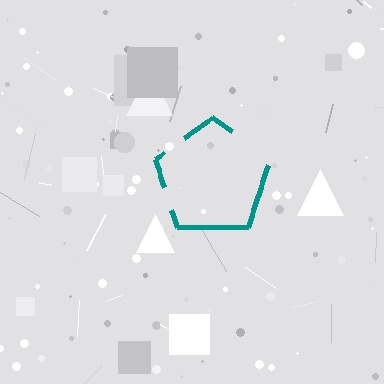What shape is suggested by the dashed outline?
The dashed outline suggests a pentagon.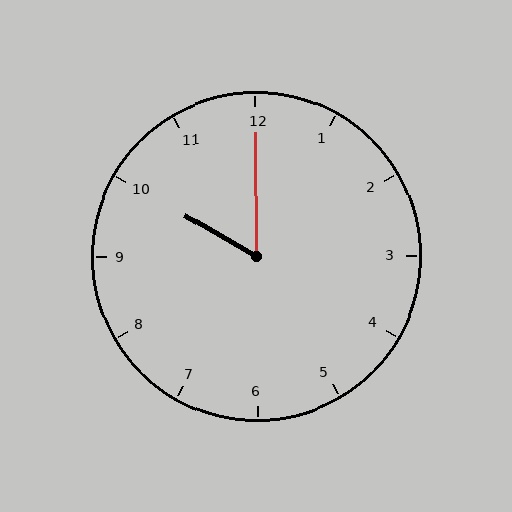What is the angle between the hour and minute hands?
Approximately 60 degrees.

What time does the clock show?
10:00.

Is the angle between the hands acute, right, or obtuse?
It is acute.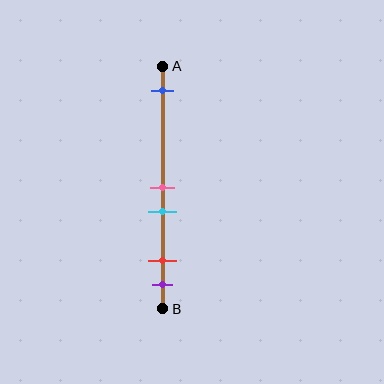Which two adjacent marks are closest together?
The pink and cyan marks are the closest adjacent pair.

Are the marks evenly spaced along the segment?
No, the marks are not evenly spaced.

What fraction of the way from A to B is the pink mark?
The pink mark is approximately 50% (0.5) of the way from A to B.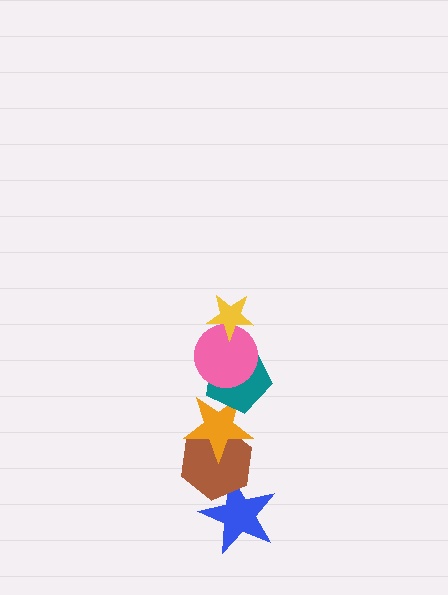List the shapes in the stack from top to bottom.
From top to bottom: the yellow star, the pink circle, the teal pentagon, the orange star, the brown hexagon, the blue star.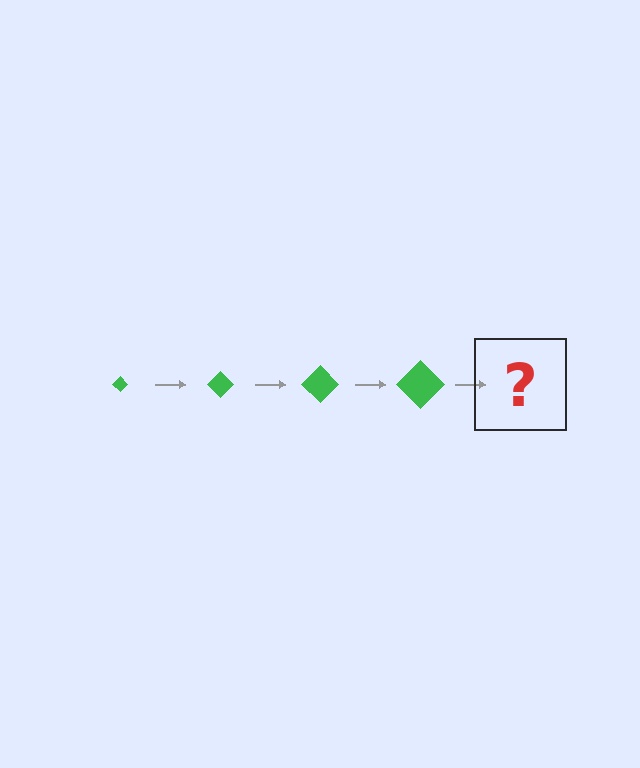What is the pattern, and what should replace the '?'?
The pattern is that the diamond gets progressively larger each step. The '?' should be a green diamond, larger than the previous one.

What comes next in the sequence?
The next element should be a green diamond, larger than the previous one.